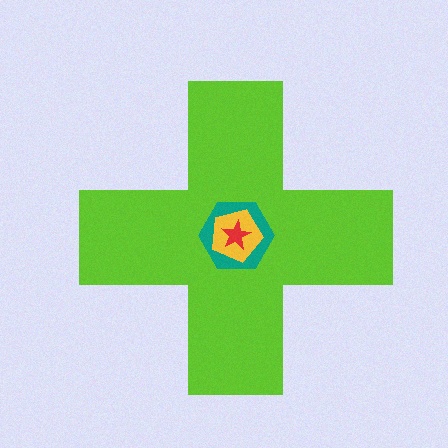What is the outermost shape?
The lime cross.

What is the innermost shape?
The red star.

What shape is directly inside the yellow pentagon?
The red star.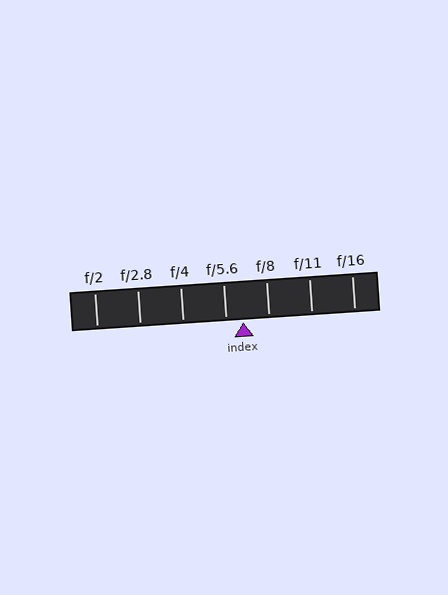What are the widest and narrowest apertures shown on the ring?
The widest aperture shown is f/2 and the narrowest is f/16.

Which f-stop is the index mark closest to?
The index mark is closest to f/5.6.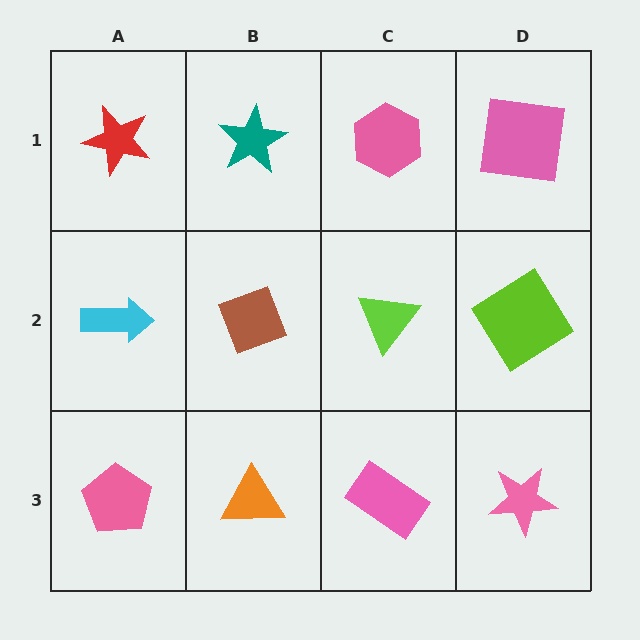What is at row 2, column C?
A lime triangle.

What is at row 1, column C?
A pink hexagon.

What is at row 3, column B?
An orange triangle.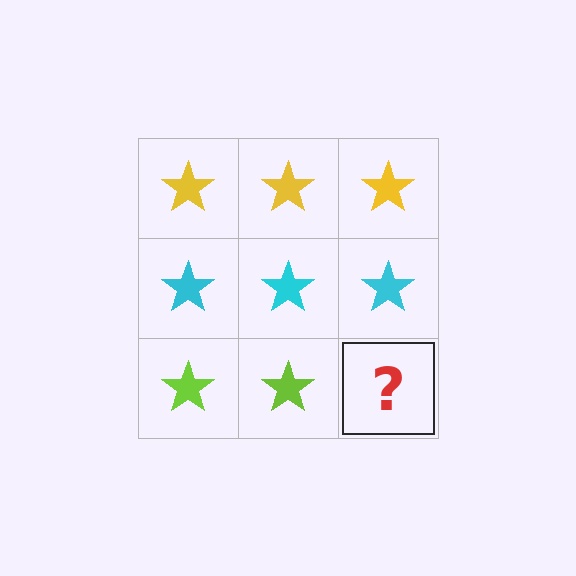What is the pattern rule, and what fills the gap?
The rule is that each row has a consistent color. The gap should be filled with a lime star.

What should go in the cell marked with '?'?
The missing cell should contain a lime star.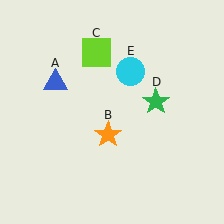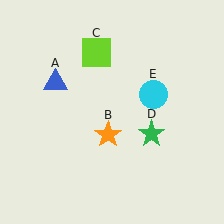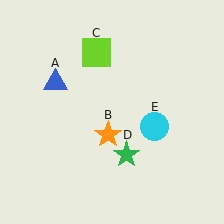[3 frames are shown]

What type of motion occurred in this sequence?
The green star (object D), cyan circle (object E) rotated clockwise around the center of the scene.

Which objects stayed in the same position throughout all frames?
Blue triangle (object A) and orange star (object B) and lime square (object C) remained stationary.